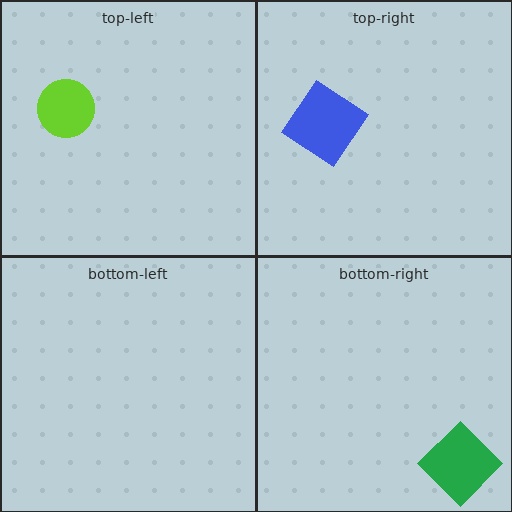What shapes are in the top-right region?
The blue diamond.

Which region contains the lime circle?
The top-left region.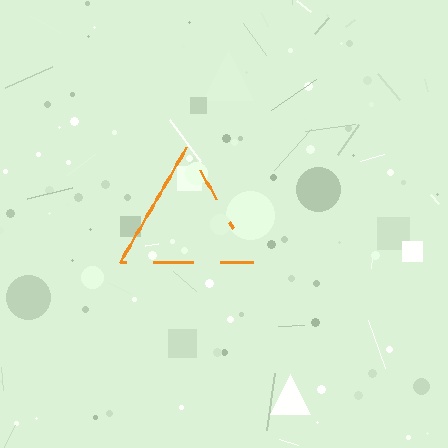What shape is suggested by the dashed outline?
The dashed outline suggests a triangle.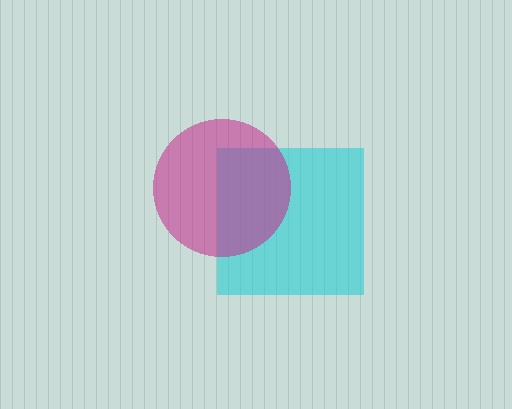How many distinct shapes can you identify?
There are 2 distinct shapes: a cyan square, a magenta circle.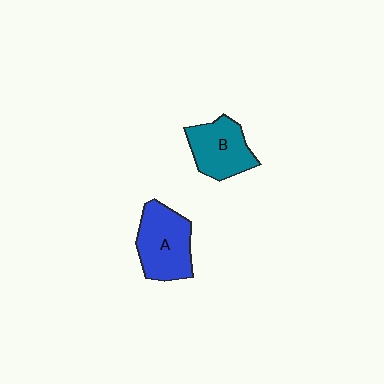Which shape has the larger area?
Shape A (blue).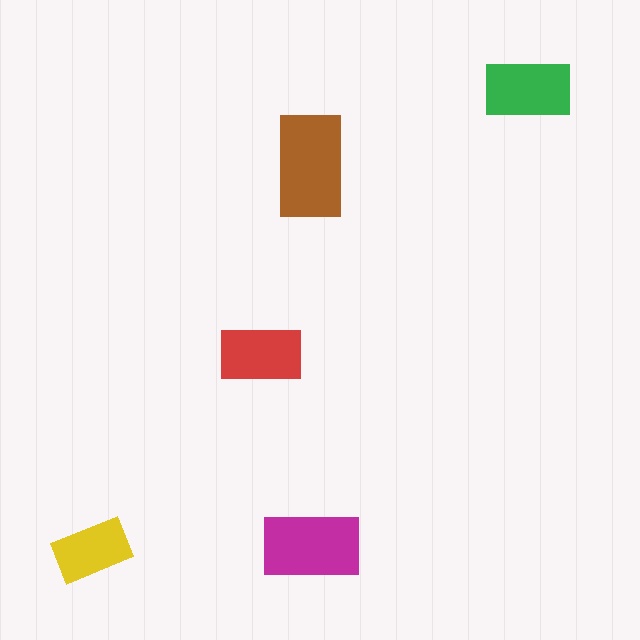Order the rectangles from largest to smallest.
the brown one, the magenta one, the green one, the red one, the yellow one.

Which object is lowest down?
The yellow rectangle is bottommost.